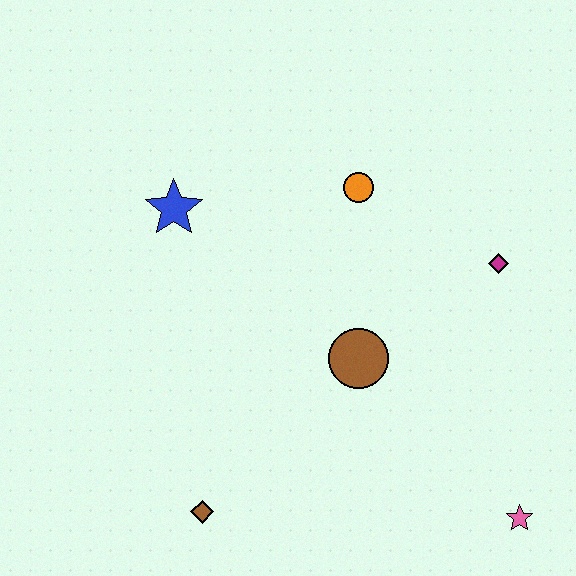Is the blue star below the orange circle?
Yes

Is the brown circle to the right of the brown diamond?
Yes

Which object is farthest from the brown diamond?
The magenta diamond is farthest from the brown diamond.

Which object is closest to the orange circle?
The magenta diamond is closest to the orange circle.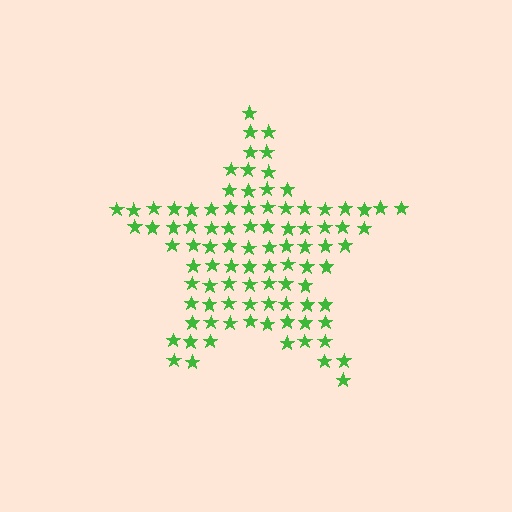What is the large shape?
The large shape is a star.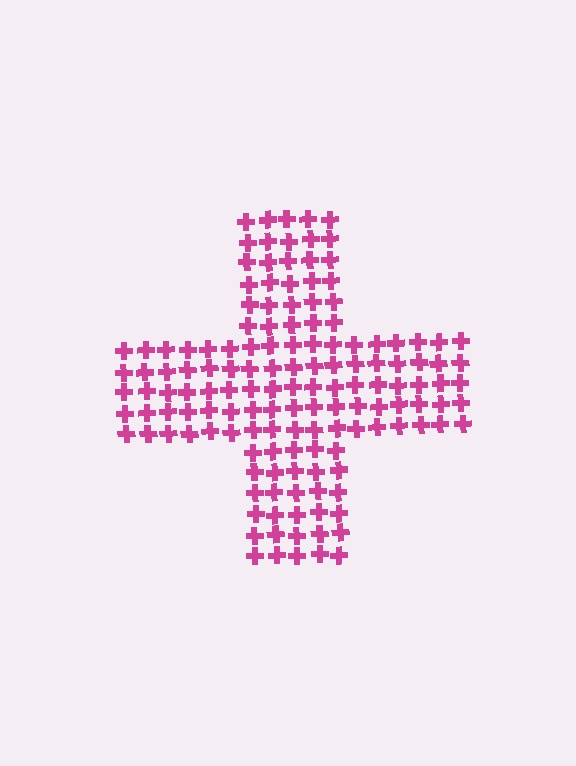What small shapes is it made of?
It is made of small crosses.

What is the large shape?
The large shape is a cross.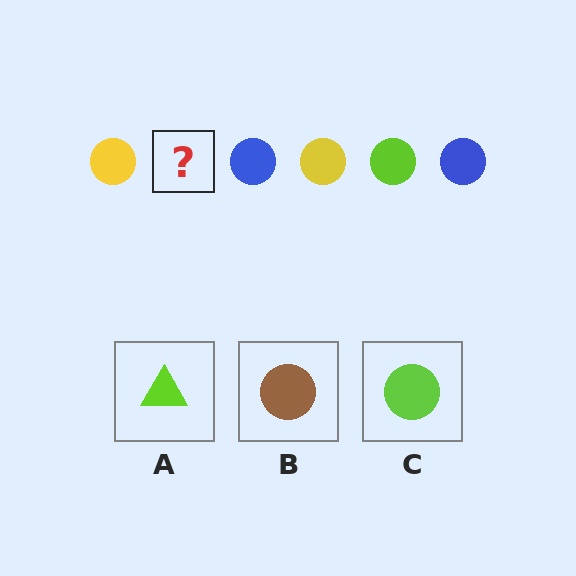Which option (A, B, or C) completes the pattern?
C.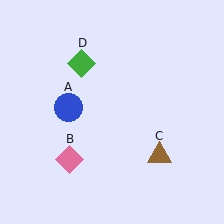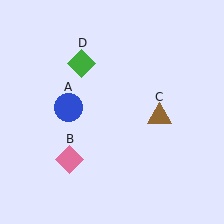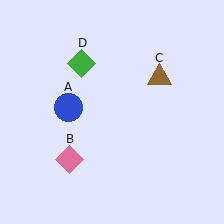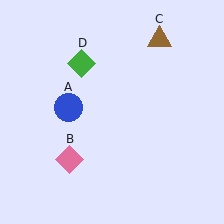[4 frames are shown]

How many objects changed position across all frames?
1 object changed position: brown triangle (object C).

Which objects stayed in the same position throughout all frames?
Blue circle (object A) and pink diamond (object B) and green diamond (object D) remained stationary.